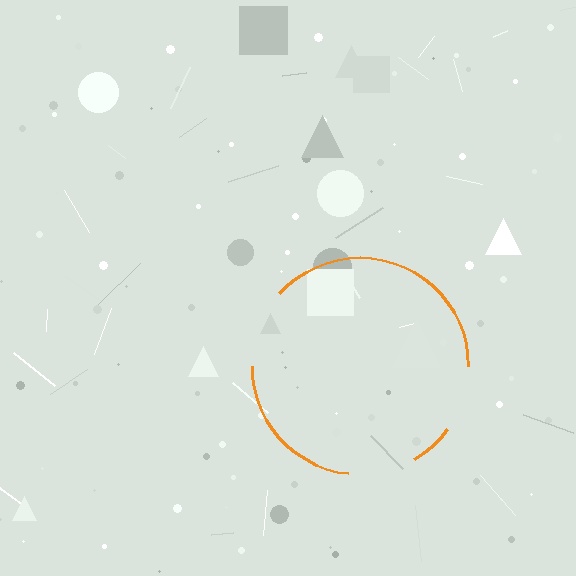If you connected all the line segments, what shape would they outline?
They would outline a circle.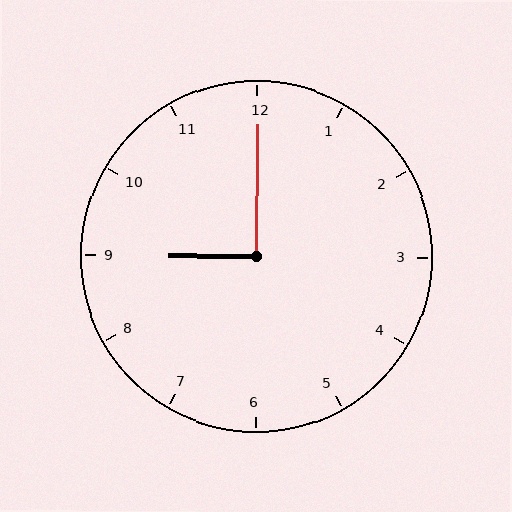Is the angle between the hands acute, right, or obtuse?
It is right.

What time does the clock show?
9:00.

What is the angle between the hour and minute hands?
Approximately 90 degrees.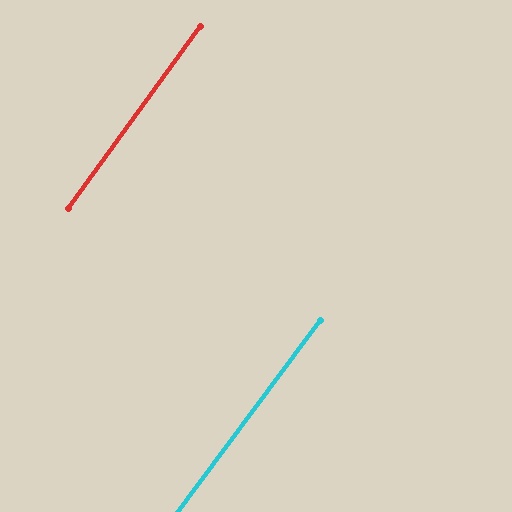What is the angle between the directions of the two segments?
Approximately 1 degree.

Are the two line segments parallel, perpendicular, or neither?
Parallel — their directions differ by only 0.6°.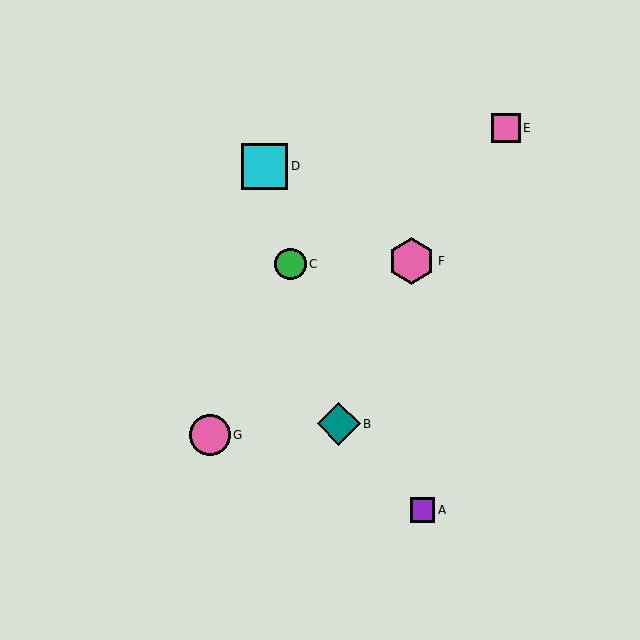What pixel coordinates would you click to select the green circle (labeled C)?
Click at (291, 264) to select the green circle C.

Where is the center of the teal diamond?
The center of the teal diamond is at (339, 424).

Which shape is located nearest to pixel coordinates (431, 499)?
The purple square (labeled A) at (423, 510) is nearest to that location.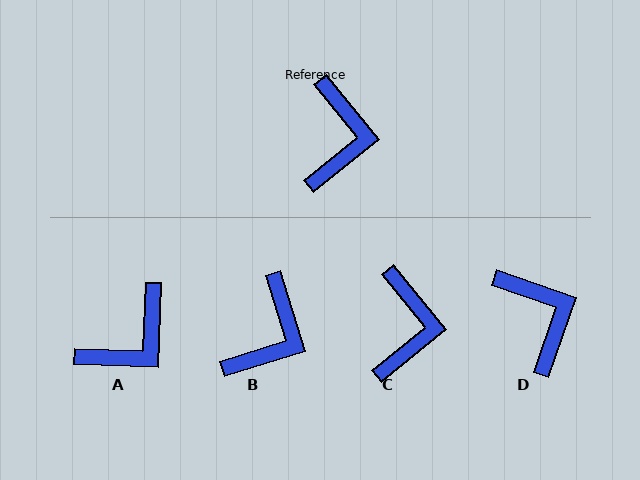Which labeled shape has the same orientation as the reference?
C.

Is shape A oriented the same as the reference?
No, it is off by about 41 degrees.